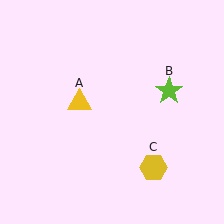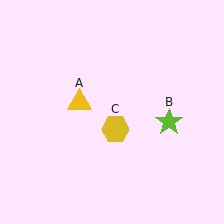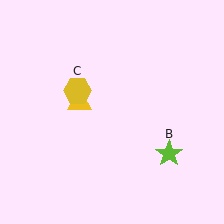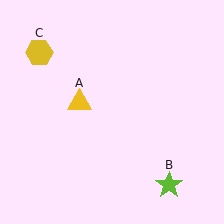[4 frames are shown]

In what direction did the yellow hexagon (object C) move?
The yellow hexagon (object C) moved up and to the left.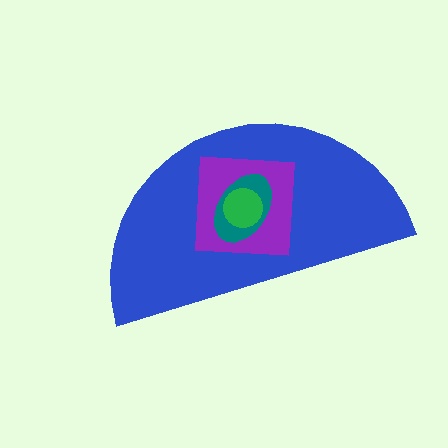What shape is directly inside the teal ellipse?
The green circle.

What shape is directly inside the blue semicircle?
The purple square.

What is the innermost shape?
The green circle.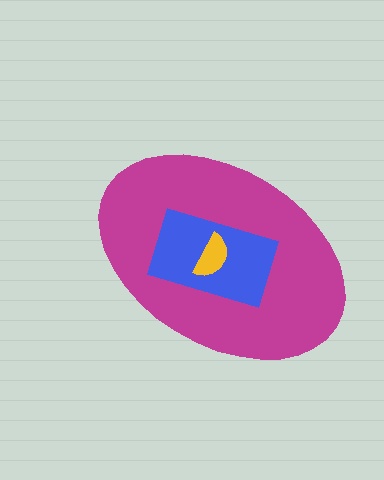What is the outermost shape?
The magenta ellipse.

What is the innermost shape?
The yellow semicircle.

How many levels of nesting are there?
3.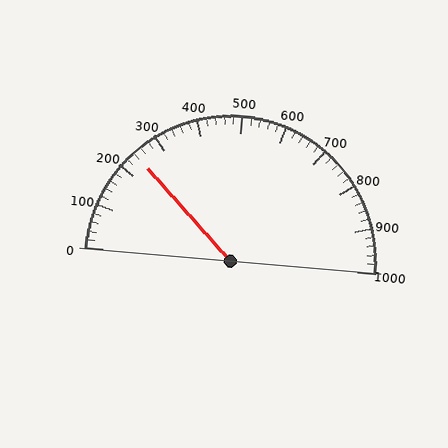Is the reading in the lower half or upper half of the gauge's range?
The reading is in the lower half of the range (0 to 1000).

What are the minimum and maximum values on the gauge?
The gauge ranges from 0 to 1000.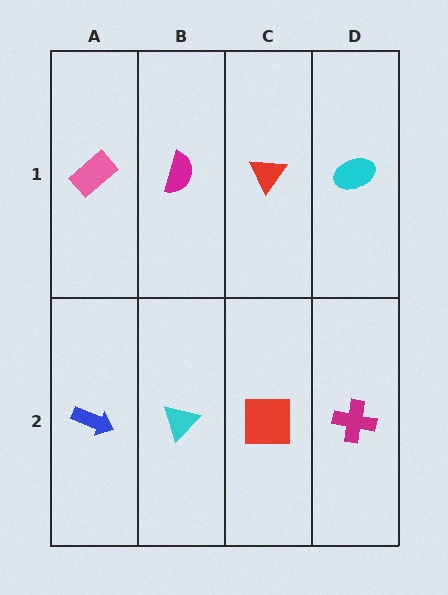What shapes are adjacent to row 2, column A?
A pink rectangle (row 1, column A), a cyan triangle (row 2, column B).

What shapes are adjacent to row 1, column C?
A red square (row 2, column C), a magenta semicircle (row 1, column B), a cyan ellipse (row 1, column D).